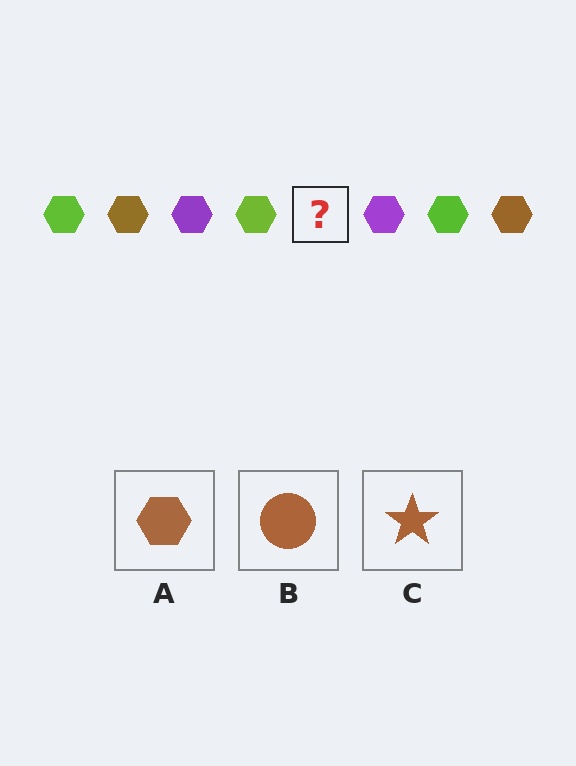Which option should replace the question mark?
Option A.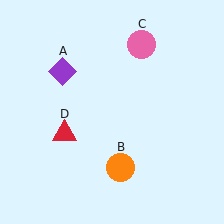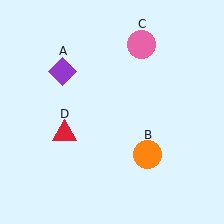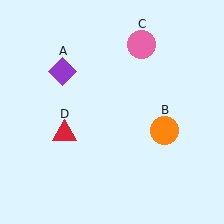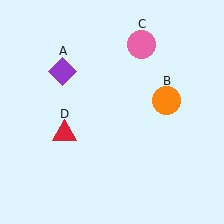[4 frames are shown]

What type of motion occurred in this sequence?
The orange circle (object B) rotated counterclockwise around the center of the scene.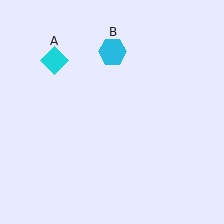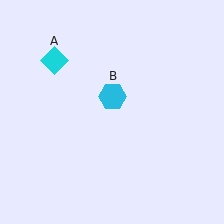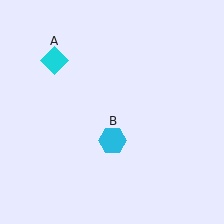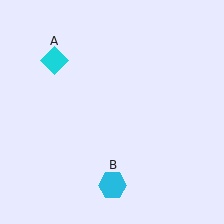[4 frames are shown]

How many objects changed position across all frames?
1 object changed position: cyan hexagon (object B).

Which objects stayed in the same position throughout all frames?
Cyan diamond (object A) remained stationary.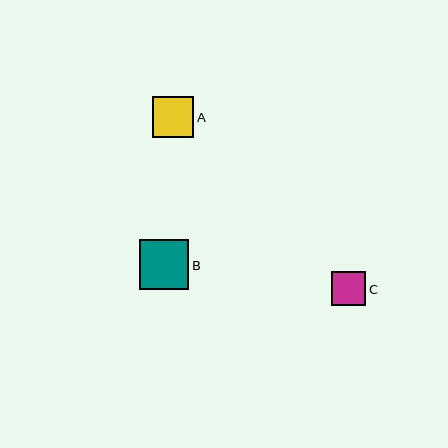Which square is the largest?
Square B is the largest with a size of approximately 49 pixels.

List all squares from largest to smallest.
From largest to smallest: B, A, C.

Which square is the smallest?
Square C is the smallest with a size of approximately 34 pixels.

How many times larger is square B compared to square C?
Square B is approximately 1.5 times the size of square C.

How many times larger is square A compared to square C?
Square A is approximately 1.2 times the size of square C.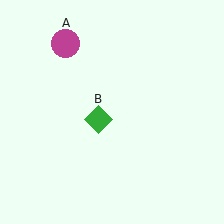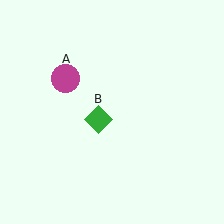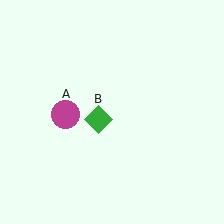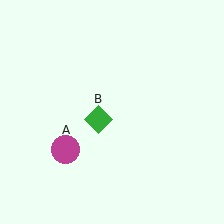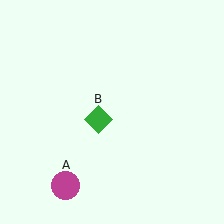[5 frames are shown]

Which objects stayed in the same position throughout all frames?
Green diamond (object B) remained stationary.